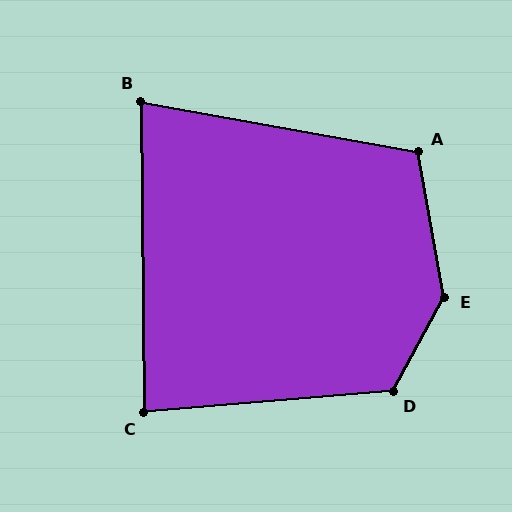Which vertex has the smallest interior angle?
B, at approximately 79 degrees.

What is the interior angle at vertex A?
Approximately 110 degrees (obtuse).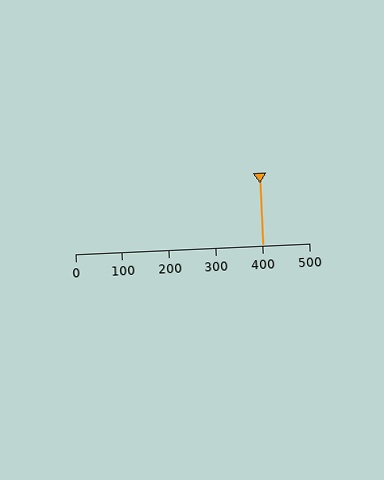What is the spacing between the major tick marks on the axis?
The major ticks are spaced 100 apart.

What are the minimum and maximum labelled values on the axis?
The axis runs from 0 to 500.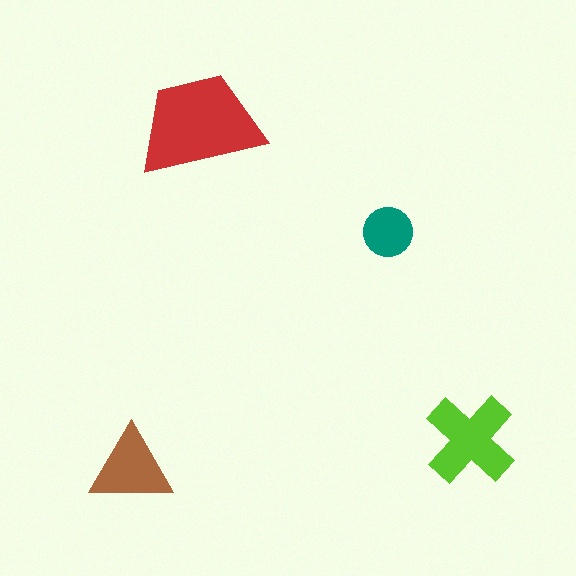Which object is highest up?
The red trapezoid is topmost.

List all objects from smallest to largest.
The teal circle, the brown triangle, the lime cross, the red trapezoid.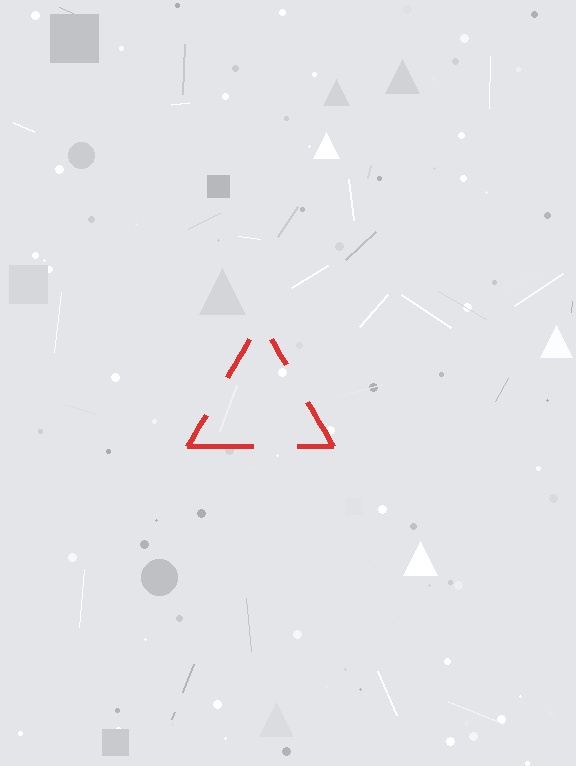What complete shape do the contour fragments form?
The contour fragments form a triangle.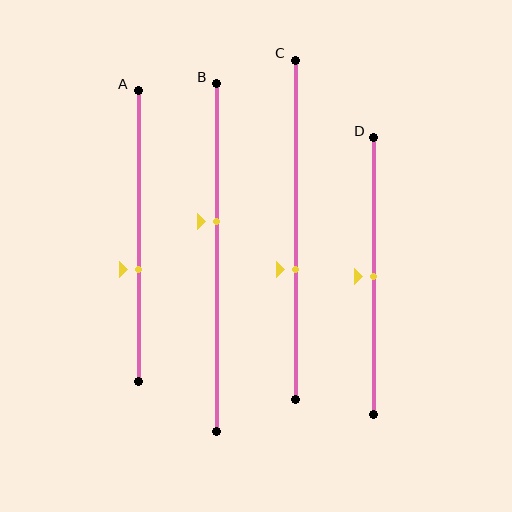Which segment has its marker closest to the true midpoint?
Segment D has its marker closest to the true midpoint.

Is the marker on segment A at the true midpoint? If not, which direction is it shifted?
No, the marker on segment A is shifted downward by about 11% of the segment length.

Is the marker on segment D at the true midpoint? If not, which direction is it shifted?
Yes, the marker on segment D is at the true midpoint.